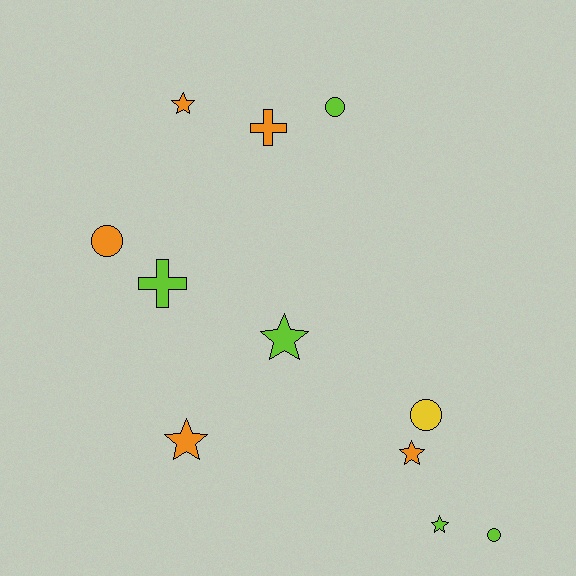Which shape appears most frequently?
Star, with 5 objects.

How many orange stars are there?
There are 3 orange stars.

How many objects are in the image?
There are 11 objects.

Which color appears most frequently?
Orange, with 5 objects.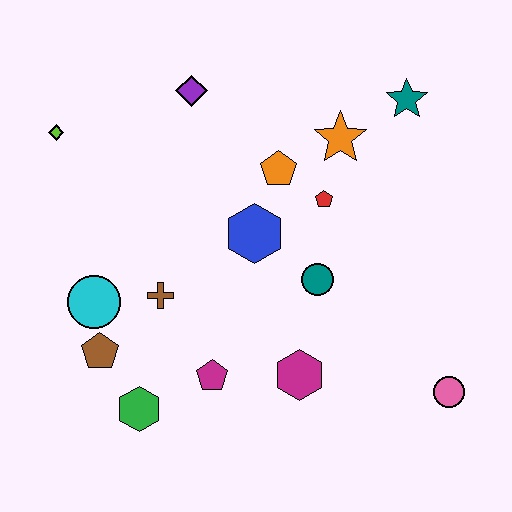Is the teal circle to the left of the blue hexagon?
No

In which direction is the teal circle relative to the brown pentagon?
The teal circle is to the right of the brown pentagon.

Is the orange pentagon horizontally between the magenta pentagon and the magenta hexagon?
Yes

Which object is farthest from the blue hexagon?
The pink circle is farthest from the blue hexagon.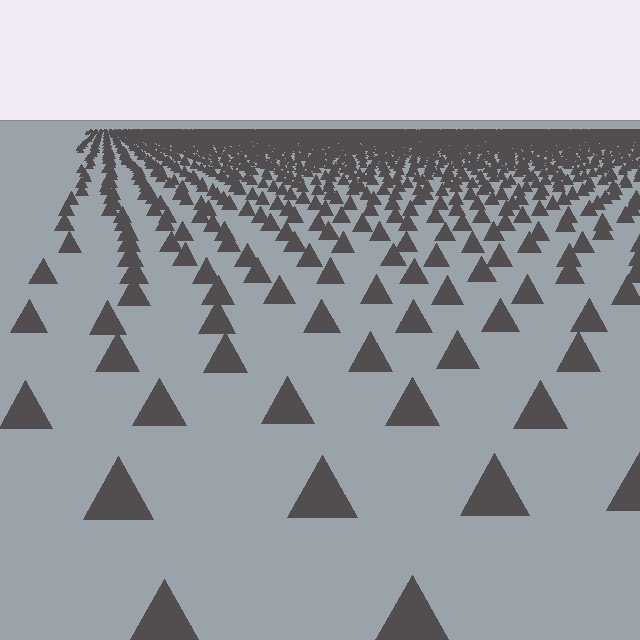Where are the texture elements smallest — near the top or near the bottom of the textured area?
Near the top.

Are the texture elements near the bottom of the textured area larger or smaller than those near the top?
Larger. Near the bottom, elements are closer to the viewer and appear at a bigger on-screen size.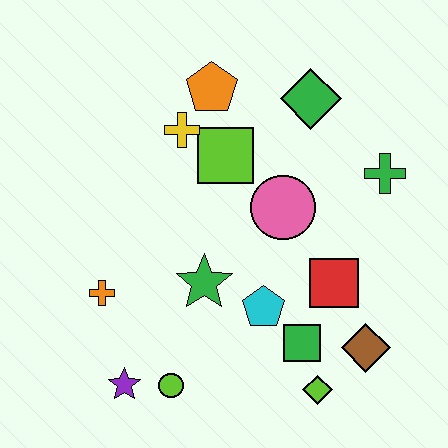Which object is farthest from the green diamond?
The purple star is farthest from the green diamond.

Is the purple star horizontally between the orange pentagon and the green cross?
No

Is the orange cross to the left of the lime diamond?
Yes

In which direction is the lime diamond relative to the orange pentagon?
The lime diamond is below the orange pentagon.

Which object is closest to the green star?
The cyan pentagon is closest to the green star.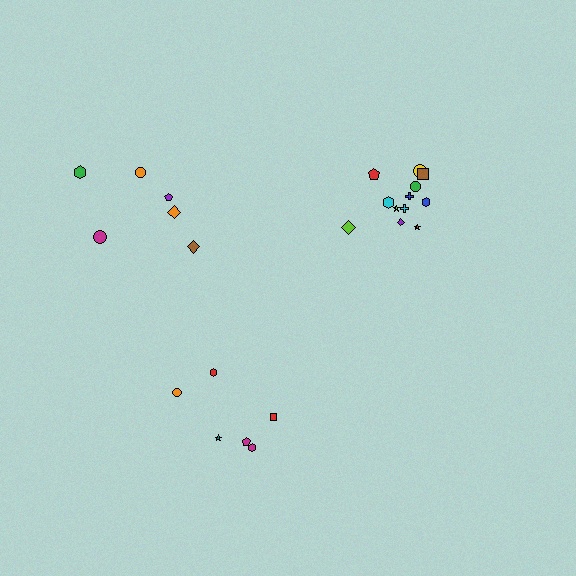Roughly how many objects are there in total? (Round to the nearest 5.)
Roughly 25 objects in total.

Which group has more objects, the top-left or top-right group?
The top-right group.